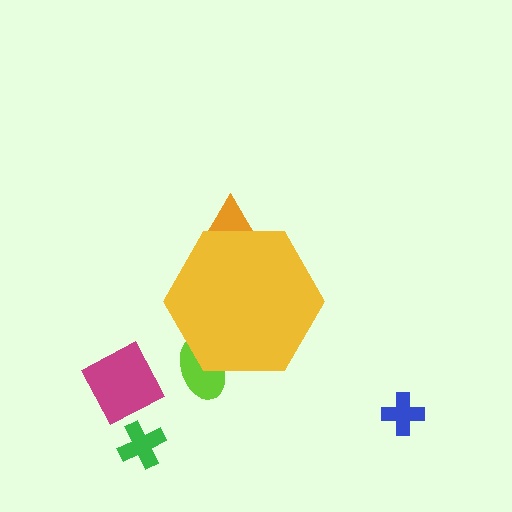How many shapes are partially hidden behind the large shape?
2 shapes are partially hidden.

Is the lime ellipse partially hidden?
Yes, the lime ellipse is partially hidden behind the yellow hexagon.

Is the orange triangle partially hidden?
Yes, the orange triangle is partially hidden behind the yellow hexagon.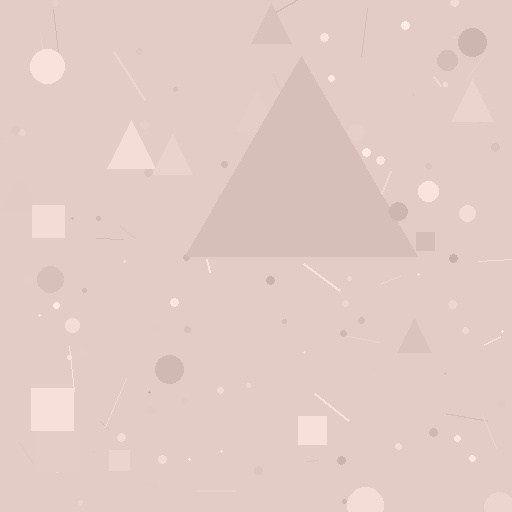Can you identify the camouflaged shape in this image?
The camouflaged shape is a triangle.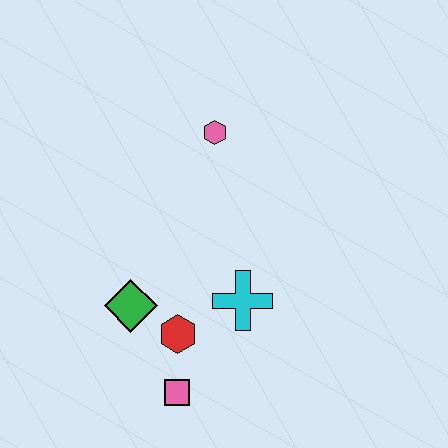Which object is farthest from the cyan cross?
The pink hexagon is farthest from the cyan cross.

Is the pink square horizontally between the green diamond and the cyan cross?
Yes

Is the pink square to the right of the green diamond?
Yes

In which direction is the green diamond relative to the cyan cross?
The green diamond is to the left of the cyan cross.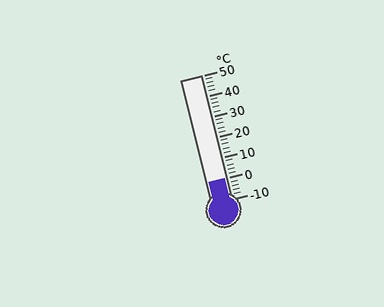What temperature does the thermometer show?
The thermometer shows approximately 0°C.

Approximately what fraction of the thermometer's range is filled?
The thermometer is filled to approximately 15% of its range.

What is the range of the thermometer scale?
The thermometer scale ranges from -10°C to 50°C.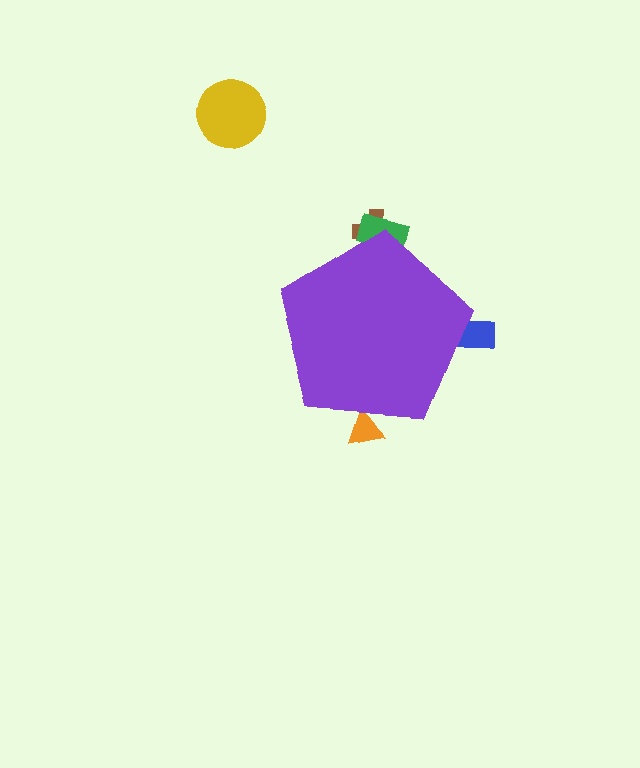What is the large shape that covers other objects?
A purple pentagon.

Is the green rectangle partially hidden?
Yes, the green rectangle is partially hidden behind the purple pentagon.